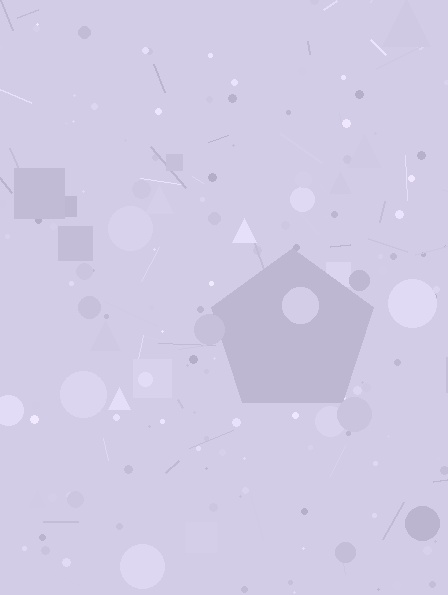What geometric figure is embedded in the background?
A pentagon is embedded in the background.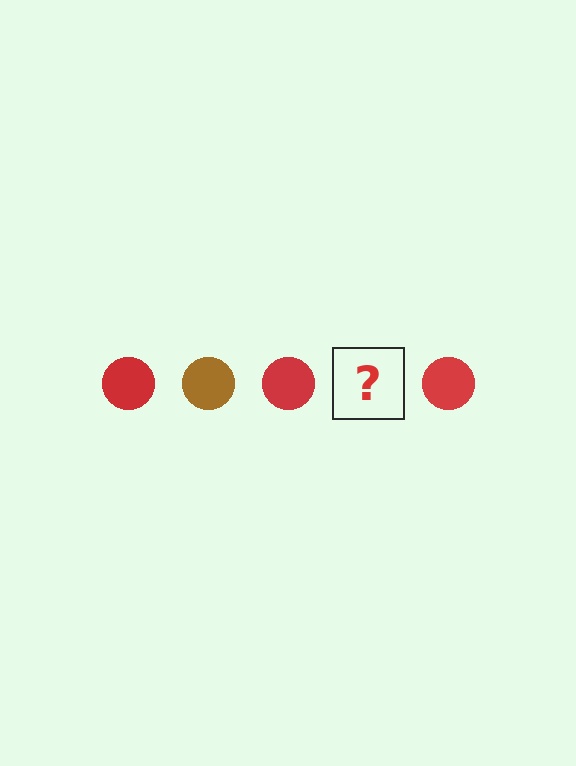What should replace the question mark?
The question mark should be replaced with a brown circle.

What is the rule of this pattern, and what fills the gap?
The rule is that the pattern cycles through red, brown circles. The gap should be filled with a brown circle.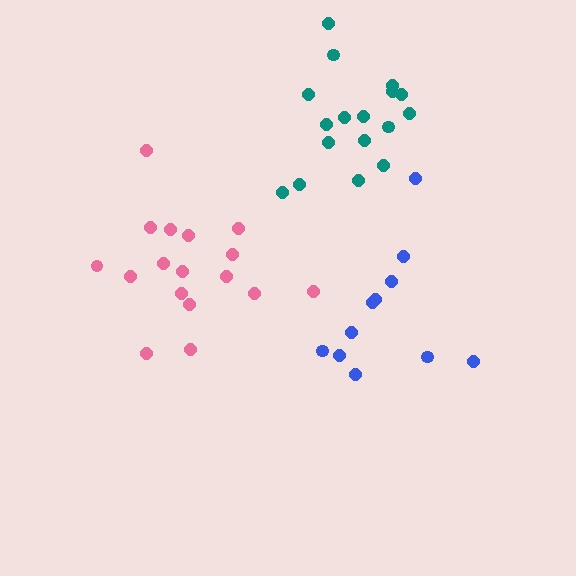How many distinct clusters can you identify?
There are 3 distinct clusters.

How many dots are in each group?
Group 1: 17 dots, Group 2: 11 dots, Group 3: 17 dots (45 total).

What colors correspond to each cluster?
The clusters are colored: pink, blue, teal.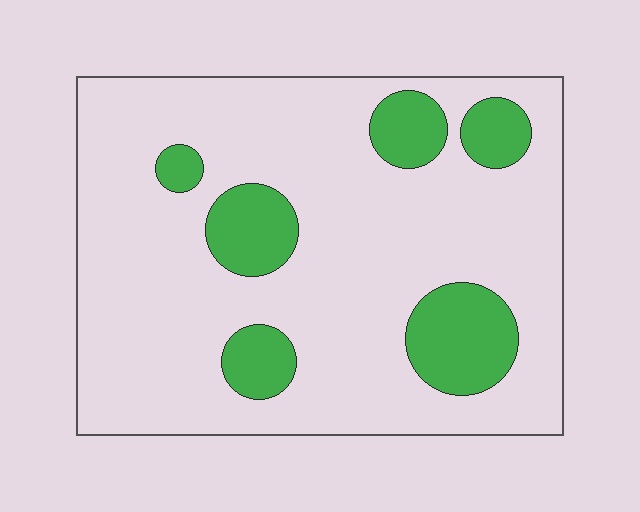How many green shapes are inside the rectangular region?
6.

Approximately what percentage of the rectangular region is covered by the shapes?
Approximately 20%.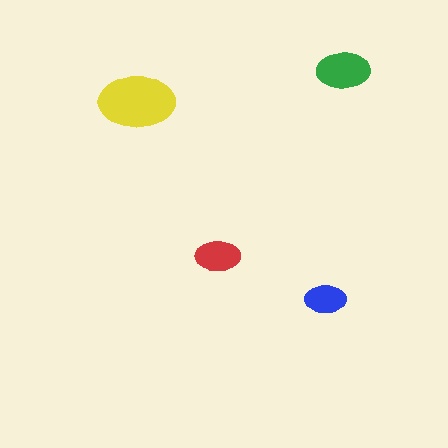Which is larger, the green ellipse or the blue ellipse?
The green one.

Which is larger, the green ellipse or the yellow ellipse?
The yellow one.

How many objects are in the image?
There are 4 objects in the image.